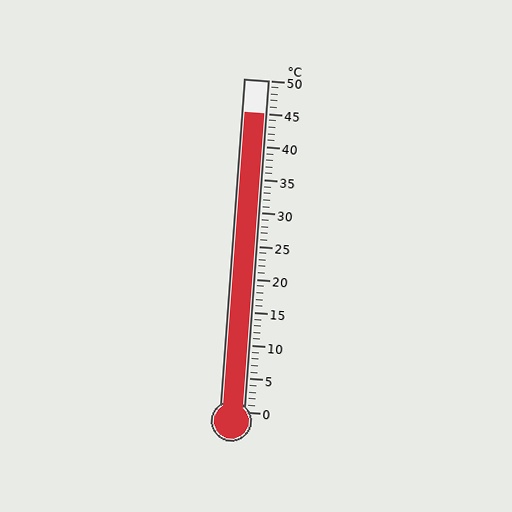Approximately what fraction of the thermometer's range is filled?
The thermometer is filled to approximately 90% of its range.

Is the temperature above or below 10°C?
The temperature is above 10°C.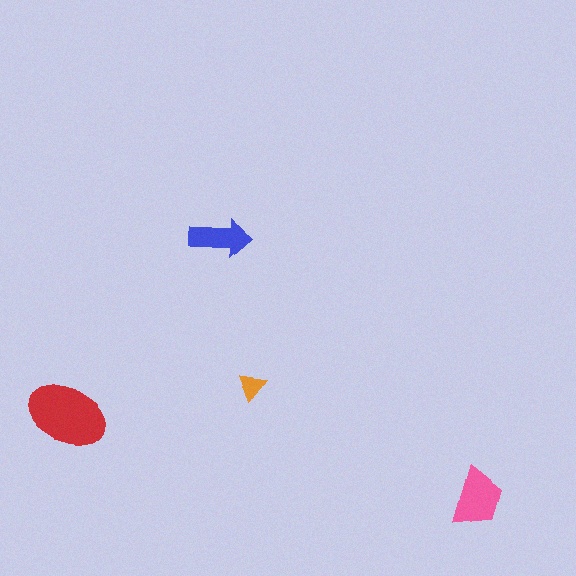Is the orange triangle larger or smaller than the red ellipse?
Smaller.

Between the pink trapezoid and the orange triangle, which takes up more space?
The pink trapezoid.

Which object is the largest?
The red ellipse.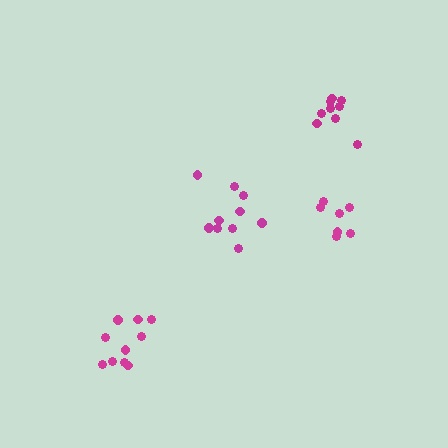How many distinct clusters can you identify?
There are 4 distinct clusters.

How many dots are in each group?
Group 1: 10 dots, Group 2: 7 dots, Group 3: 10 dots, Group 4: 9 dots (36 total).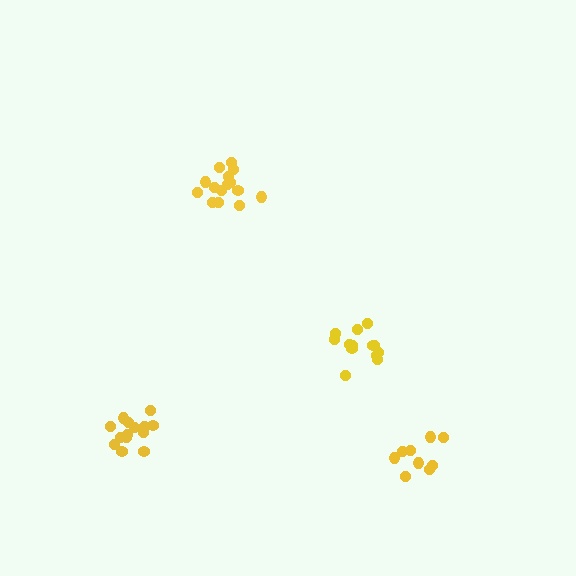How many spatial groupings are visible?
There are 4 spatial groupings.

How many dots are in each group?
Group 1: 15 dots, Group 2: 9 dots, Group 3: 14 dots, Group 4: 13 dots (51 total).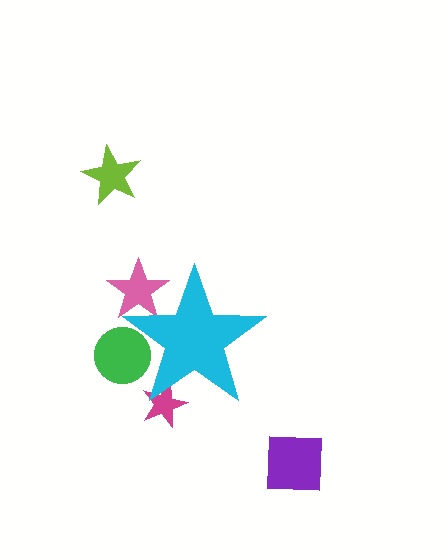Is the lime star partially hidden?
No, the lime star is fully visible.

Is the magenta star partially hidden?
Yes, the magenta star is partially hidden behind the cyan star.